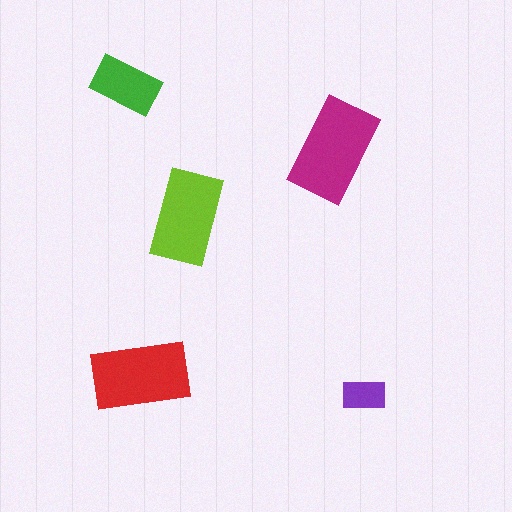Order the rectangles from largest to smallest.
the magenta one, the red one, the lime one, the green one, the purple one.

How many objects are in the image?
There are 5 objects in the image.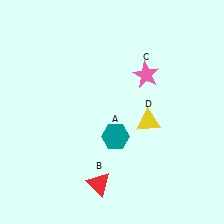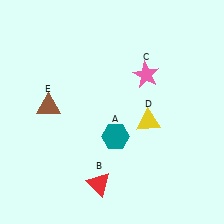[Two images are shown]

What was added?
A brown triangle (E) was added in Image 2.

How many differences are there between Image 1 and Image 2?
There is 1 difference between the two images.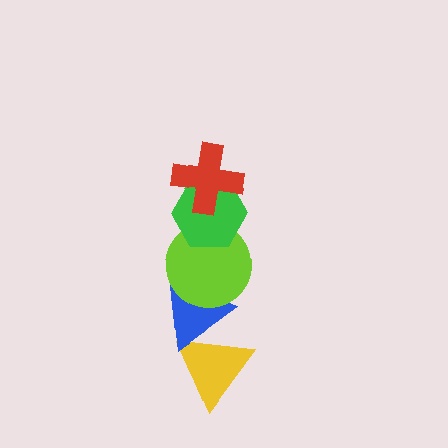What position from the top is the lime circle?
The lime circle is 3rd from the top.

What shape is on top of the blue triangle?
The lime circle is on top of the blue triangle.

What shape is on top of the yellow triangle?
The blue triangle is on top of the yellow triangle.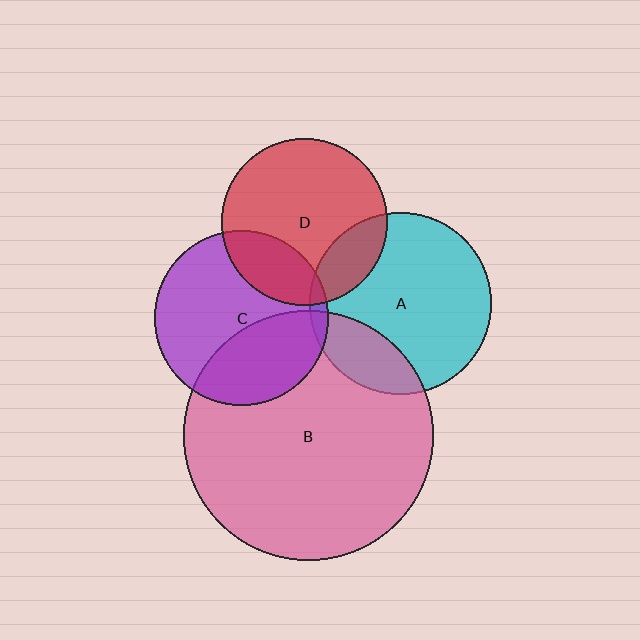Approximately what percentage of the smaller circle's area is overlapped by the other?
Approximately 20%.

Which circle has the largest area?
Circle B (pink).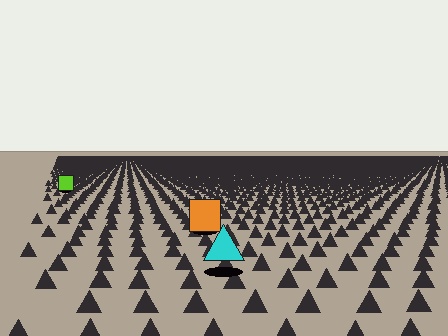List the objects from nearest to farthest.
From nearest to farthest: the cyan triangle, the orange square, the lime square.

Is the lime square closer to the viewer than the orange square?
No. The orange square is closer — you can tell from the texture gradient: the ground texture is coarser near it.